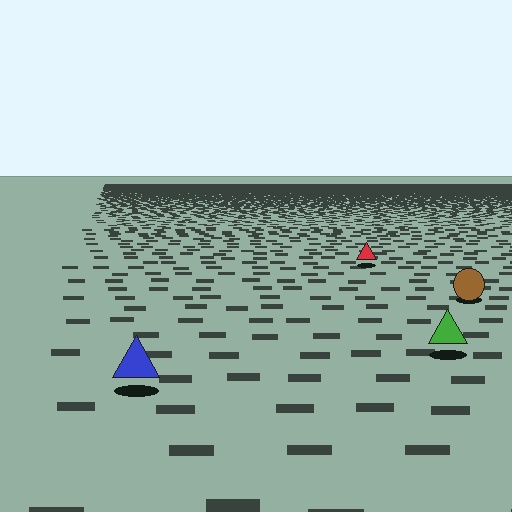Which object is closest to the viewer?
The blue triangle is closest. The texture marks near it are larger and more spread out.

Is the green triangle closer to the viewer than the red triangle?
Yes. The green triangle is closer — you can tell from the texture gradient: the ground texture is coarser near it.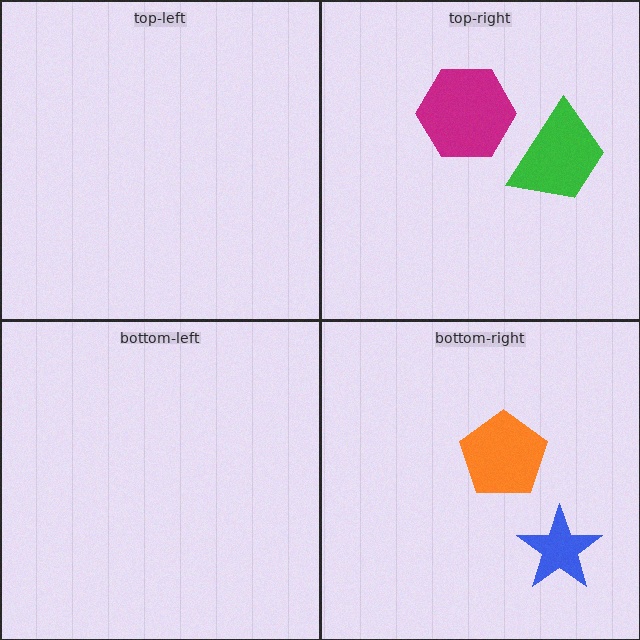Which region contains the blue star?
The bottom-right region.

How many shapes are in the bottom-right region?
2.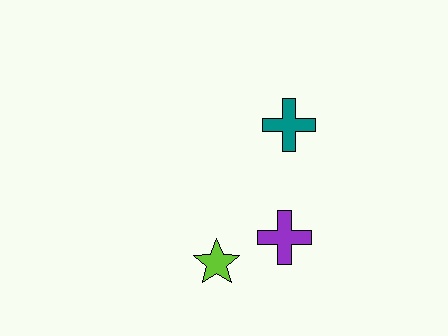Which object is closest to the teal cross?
The purple cross is closest to the teal cross.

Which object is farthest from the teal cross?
The lime star is farthest from the teal cross.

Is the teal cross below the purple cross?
No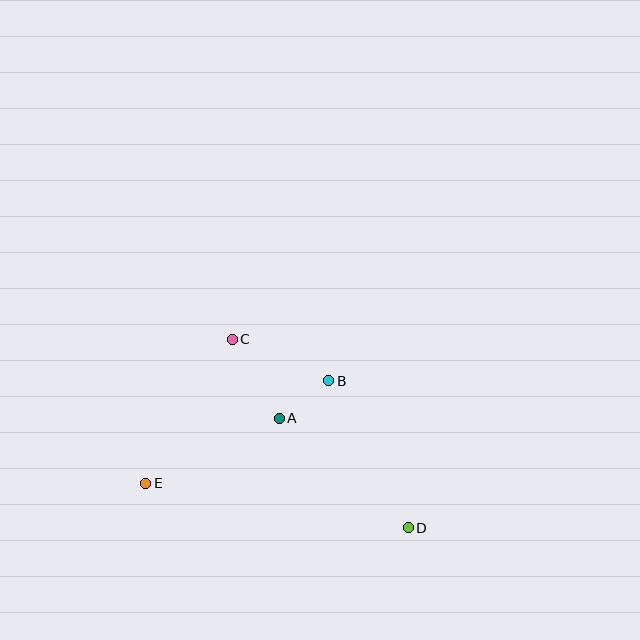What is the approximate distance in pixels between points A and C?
The distance between A and C is approximately 92 pixels.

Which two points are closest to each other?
Points A and B are closest to each other.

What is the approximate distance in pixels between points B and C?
The distance between B and C is approximately 105 pixels.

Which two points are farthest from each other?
Points D and E are farthest from each other.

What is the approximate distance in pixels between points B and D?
The distance between B and D is approximately 167 pixels.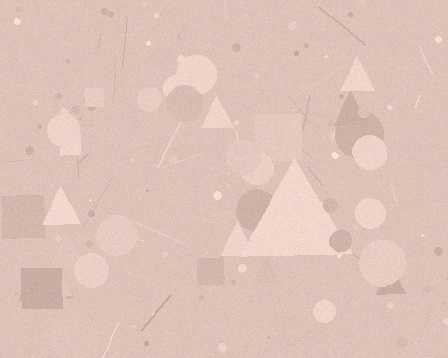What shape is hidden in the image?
A triangle is hidden in the image.